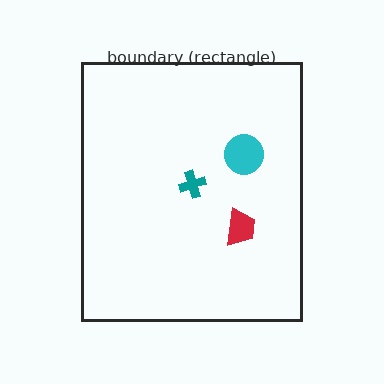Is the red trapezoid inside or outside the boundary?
Inside.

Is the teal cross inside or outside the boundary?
Inside.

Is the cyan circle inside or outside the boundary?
Inside.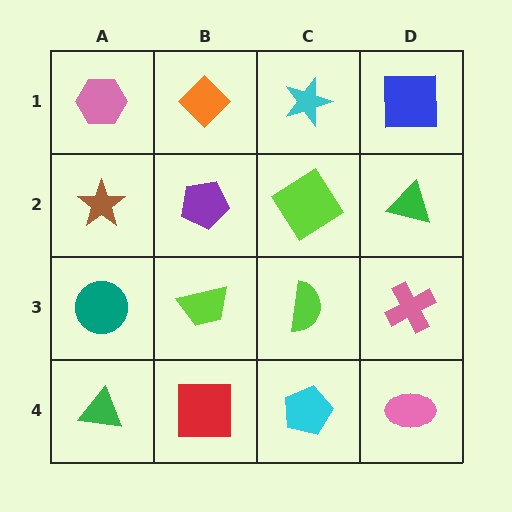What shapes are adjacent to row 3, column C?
A lime diamond (row 2, column C), a cyan pentagon (row 4, column C), a lime trapezoid (row 3, column B), a pink cross (row 3, column D).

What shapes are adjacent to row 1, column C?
A lime diamond (row 2, column C), an orange diamond (row 1, column B), a blue square (row 1, column D).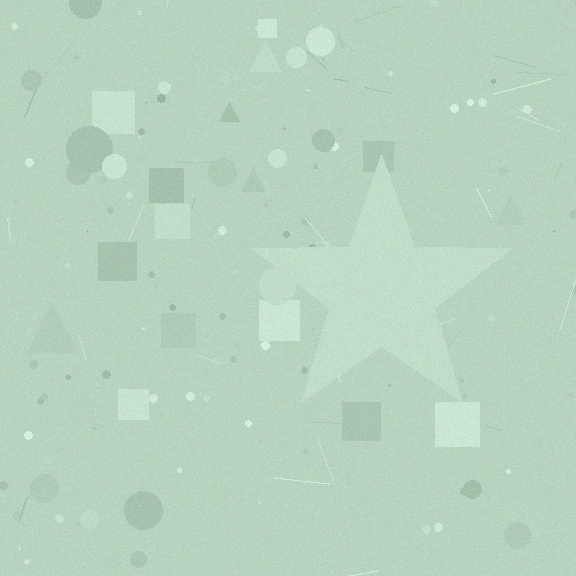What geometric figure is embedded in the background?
A star is embedded in the background.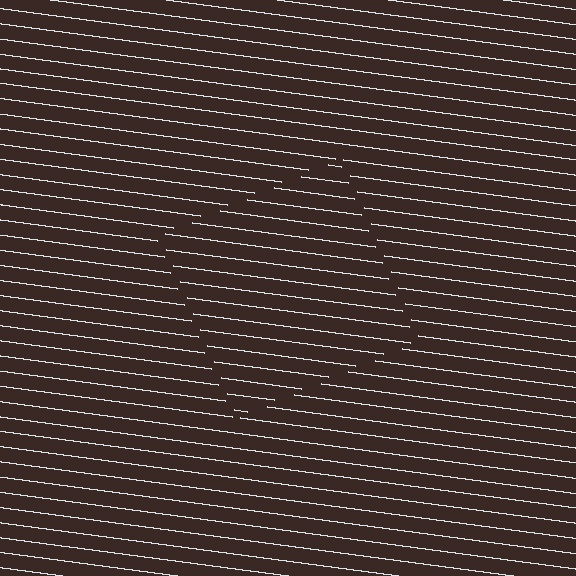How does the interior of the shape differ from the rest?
The interior of the shape contains the same grating, shifted by half a period — the contour is defined by the phase discontinuity where line-ends from the inner and outer gratings abut.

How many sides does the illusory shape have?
4 sides — the line-ends trace a square.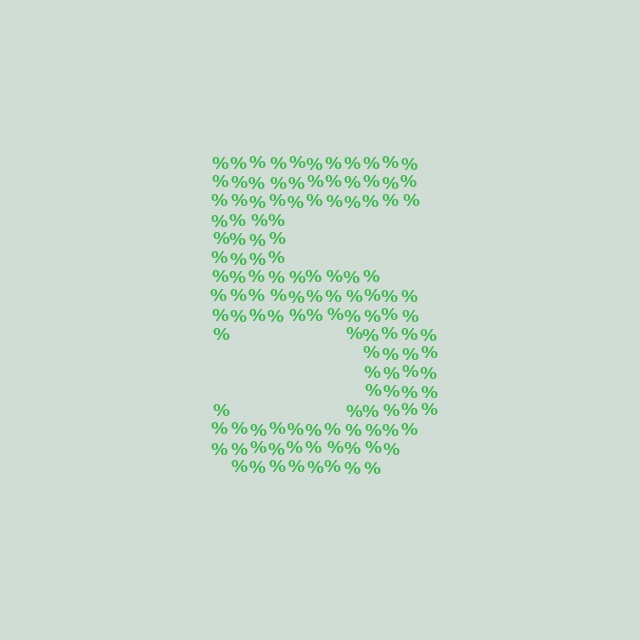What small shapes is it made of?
It is made of small percent signs.